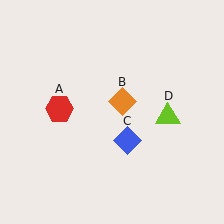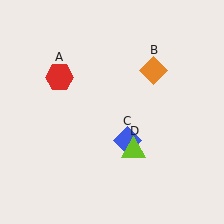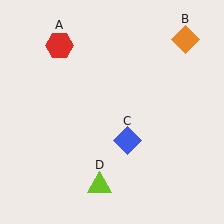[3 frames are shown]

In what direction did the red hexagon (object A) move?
The red hexagon (object A) moved up.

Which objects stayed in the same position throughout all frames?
Blue diamond (object C) remained stationary.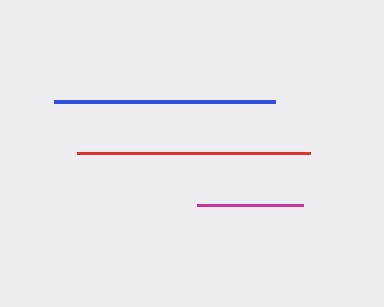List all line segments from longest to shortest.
From longest to shortest: red, blue, magenta.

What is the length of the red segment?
The red segment is approximately 232 pixels long.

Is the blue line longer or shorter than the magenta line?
The blue line is longer than the magenta line.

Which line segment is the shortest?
The magenta line is the shortest at approximately 107 pixels.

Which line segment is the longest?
The red line is the longest at approximately 232 pixels.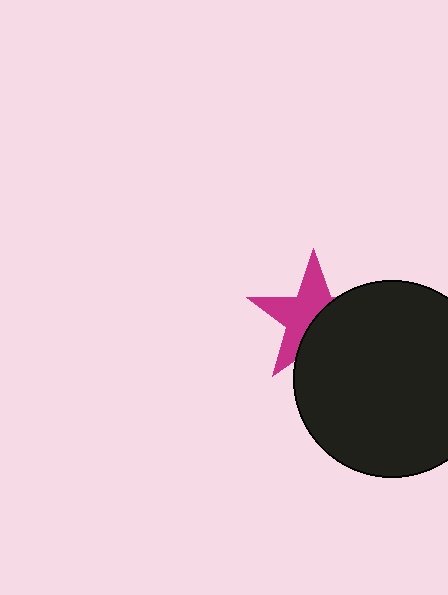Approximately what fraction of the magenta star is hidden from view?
Roughly 45% of the magenta star is hidden behind the black circle.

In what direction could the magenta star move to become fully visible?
The magenta star could move toward the upper-left. That would shift it out from behind the black circle entirely.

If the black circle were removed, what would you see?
You would see the complete magenta star.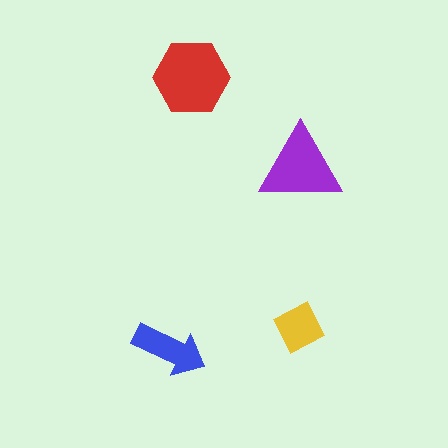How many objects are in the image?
There are 4 objects in the image.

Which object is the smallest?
The yellow diamond.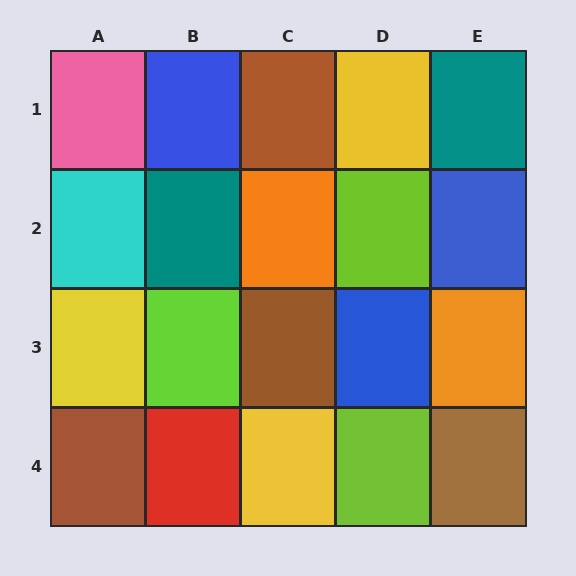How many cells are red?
1 cell is red.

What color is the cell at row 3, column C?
Brown.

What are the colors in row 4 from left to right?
Brown, red, yellow, lime, brown.